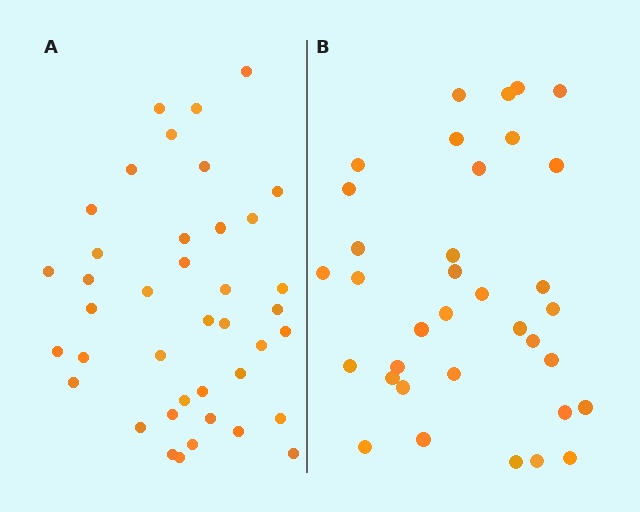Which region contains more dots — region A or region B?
Region A (the left region) has more dots.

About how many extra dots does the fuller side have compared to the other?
Region A has about 5 more dots than region B.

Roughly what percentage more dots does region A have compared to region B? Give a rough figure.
About 15% more.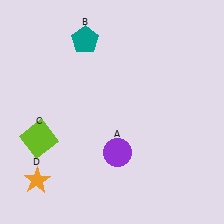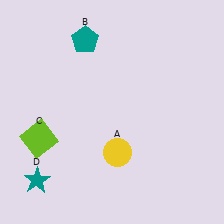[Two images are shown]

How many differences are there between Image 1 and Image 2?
There are 2 differences between the two images.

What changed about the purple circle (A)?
In Image 1, A is purple. In Image 2, it changed to yellow.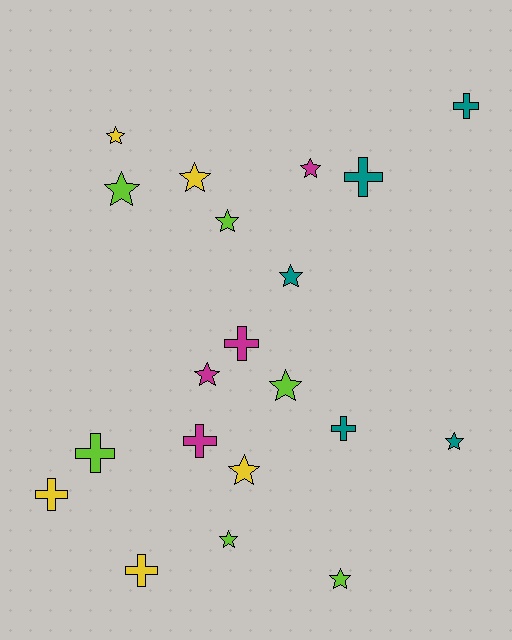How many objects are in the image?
There are 20 objects.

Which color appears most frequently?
Lime, with 6 objects.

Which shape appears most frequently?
Star, with 12 objects.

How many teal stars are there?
There are 2 teal stars.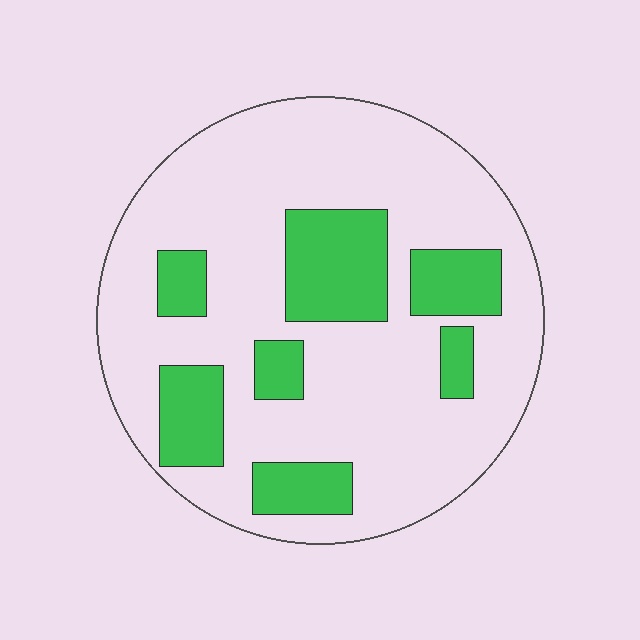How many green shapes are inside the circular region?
7.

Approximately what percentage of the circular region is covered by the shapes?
Approximately 25%.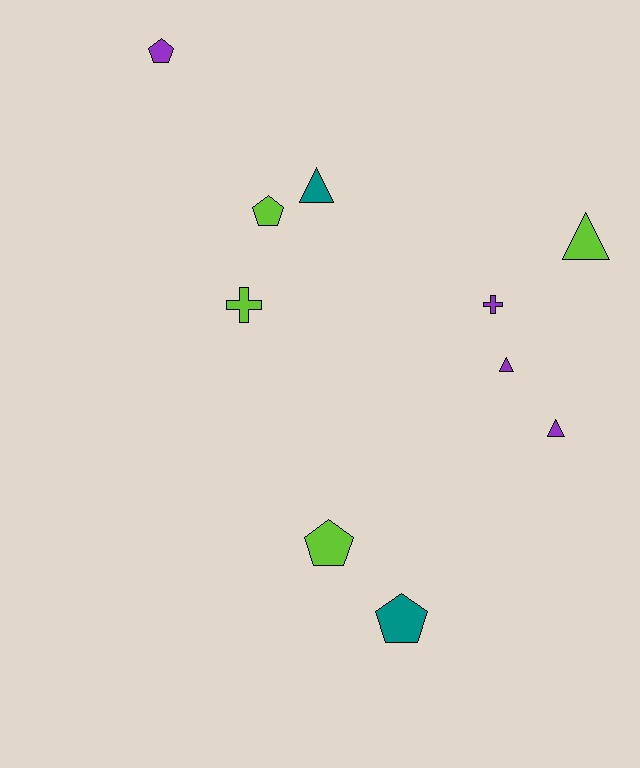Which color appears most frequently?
Lime, with 4 objects.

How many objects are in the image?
There are 10 objects.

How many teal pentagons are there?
There is 1 teal pentagon.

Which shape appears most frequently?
Pentagon, with 4 objects.